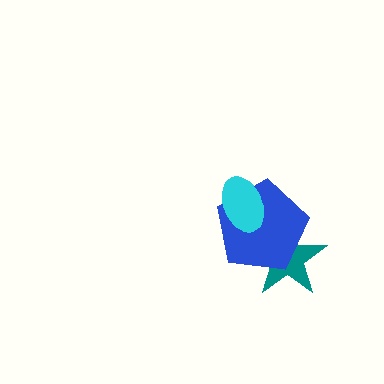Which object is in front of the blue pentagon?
The cyan ellipse is in front of the blue pentagon.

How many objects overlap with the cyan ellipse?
1 object overlaps with the cyan ellipse.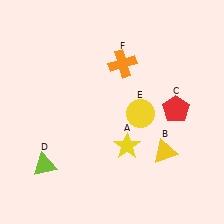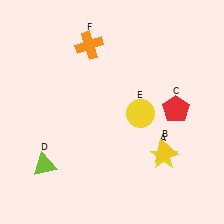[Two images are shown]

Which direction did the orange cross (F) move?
The orange cross (F) moved left.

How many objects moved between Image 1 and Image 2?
2 objects moved between the two images.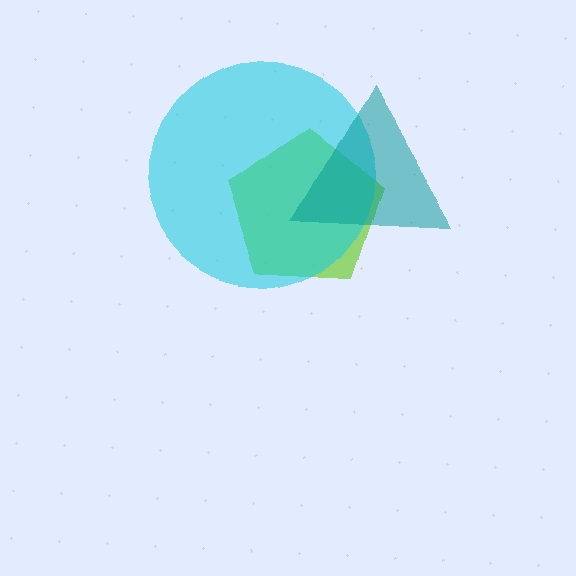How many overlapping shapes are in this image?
There are 3 overlapping shapes in the image.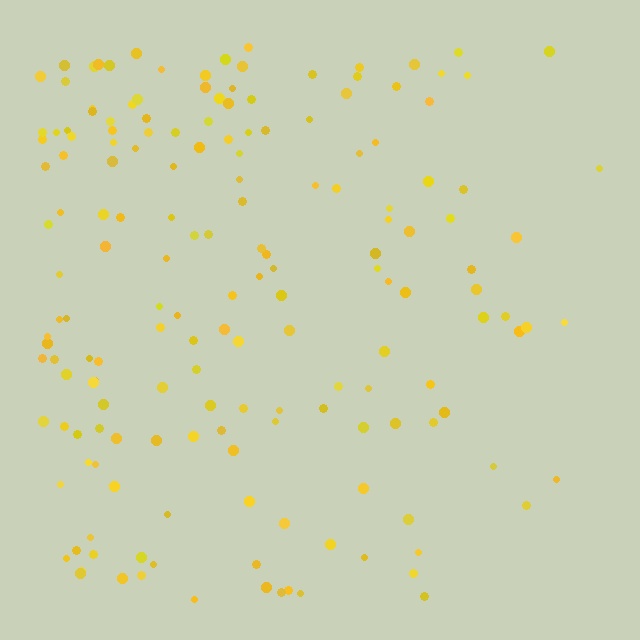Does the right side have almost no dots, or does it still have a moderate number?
Still a moderate number, just noticeably fewer than the left.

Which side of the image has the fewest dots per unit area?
The right.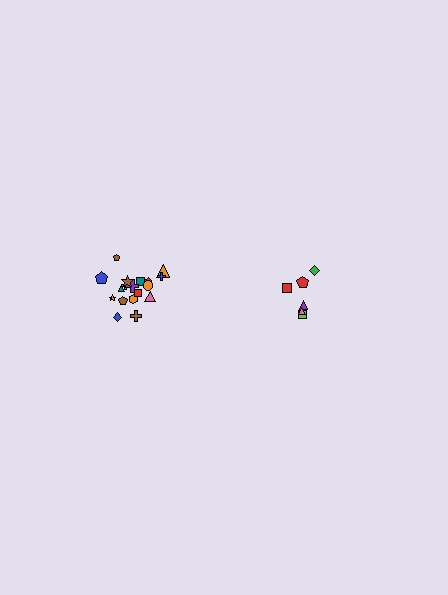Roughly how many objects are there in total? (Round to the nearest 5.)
Roughly 25 objects in total.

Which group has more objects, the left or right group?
The left group.